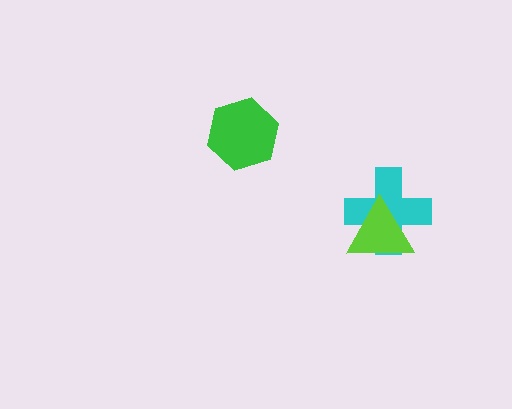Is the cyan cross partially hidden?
Yes, it is partially covered by another shape.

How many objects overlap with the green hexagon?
0 objects overlap with the green hexagon.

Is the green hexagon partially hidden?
No, no other shape covers it.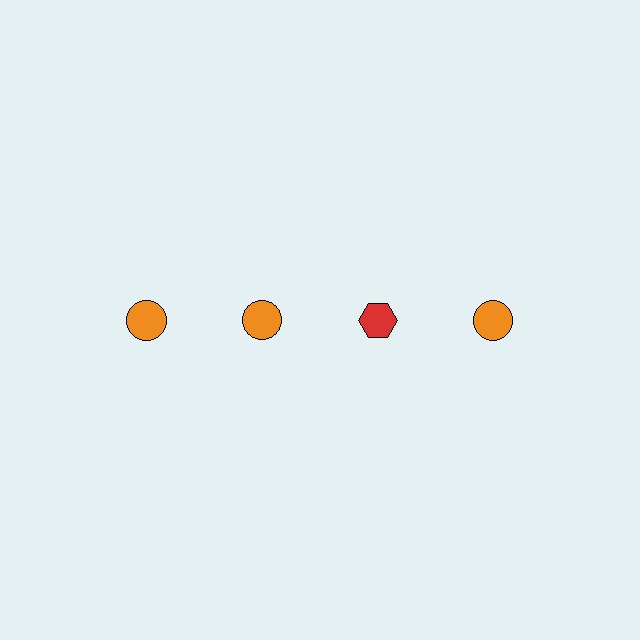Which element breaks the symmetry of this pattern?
The red hexagon in the top row, center column breaks the symmetry. All other shapes are orange circles.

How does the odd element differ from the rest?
It differs in both color (red instead of orange) and shape (hexagon instead of circle).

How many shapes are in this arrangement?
There are 4 shapes arranged in a grid pattern.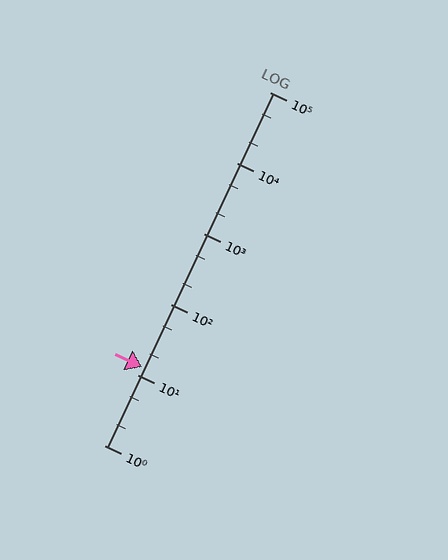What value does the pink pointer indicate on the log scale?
The pointer indicates approximately 13.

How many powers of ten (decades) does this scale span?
The scale spans 5 decades, from 1 to 100000.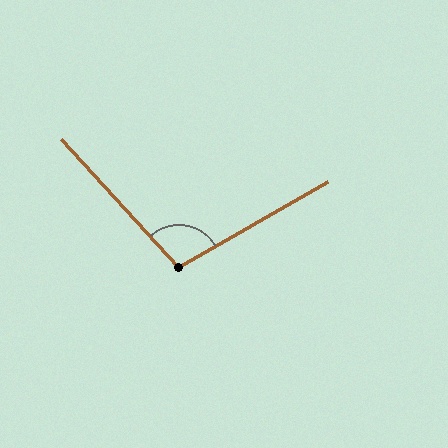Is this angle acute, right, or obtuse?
It is obtuse.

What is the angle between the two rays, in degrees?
Approximately 103 degrees.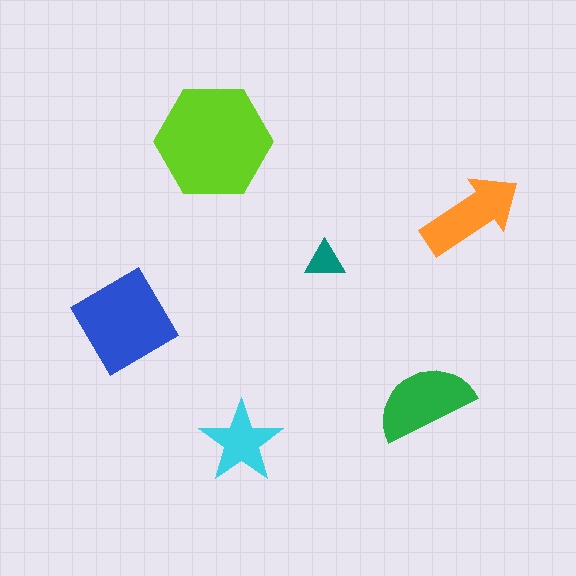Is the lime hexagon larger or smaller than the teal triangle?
Larger.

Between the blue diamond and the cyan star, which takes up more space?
The blue diamond.